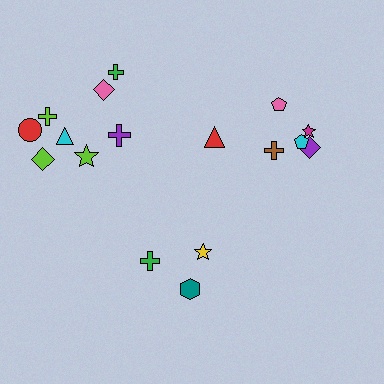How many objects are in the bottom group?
There are 3 objects.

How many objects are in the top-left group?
There are 8 objects.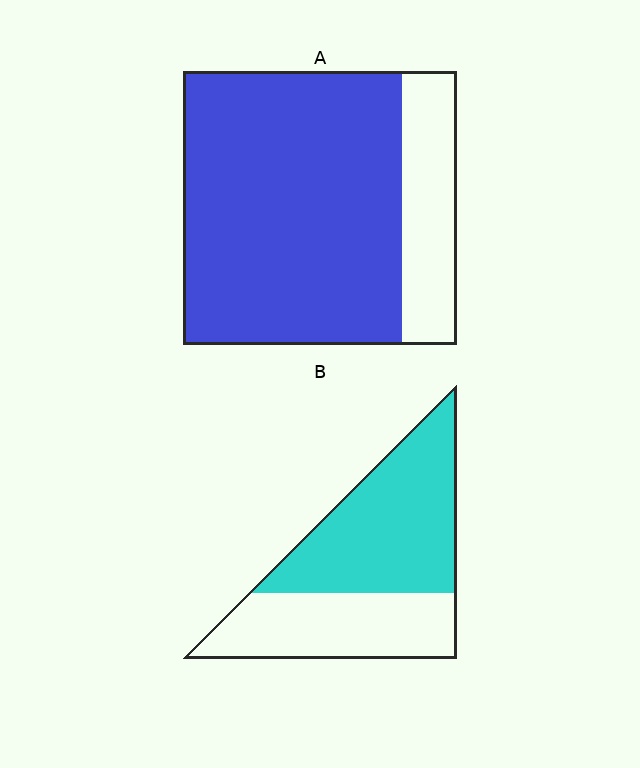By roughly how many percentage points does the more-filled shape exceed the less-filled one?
By roughly 20 percentage points (A over B).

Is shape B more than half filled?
Yes.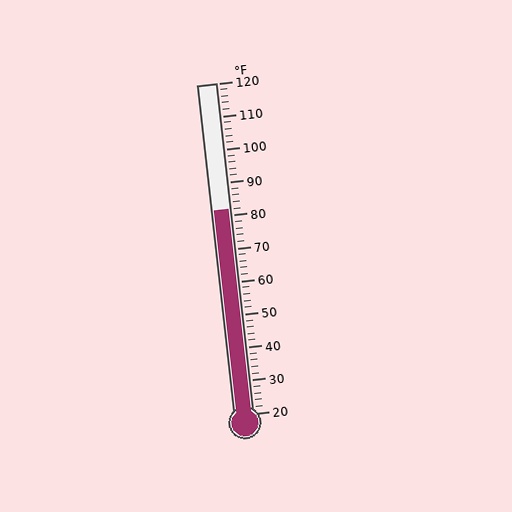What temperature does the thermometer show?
The thermometer shows approximately 82°F.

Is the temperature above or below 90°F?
The temperature is below 90°F.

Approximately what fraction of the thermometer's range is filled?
The thermometer is filled to approximately 60% of its range.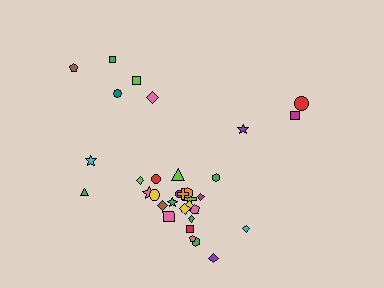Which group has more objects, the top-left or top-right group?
The top-left group.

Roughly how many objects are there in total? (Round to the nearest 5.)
Roughly 35 objects in total.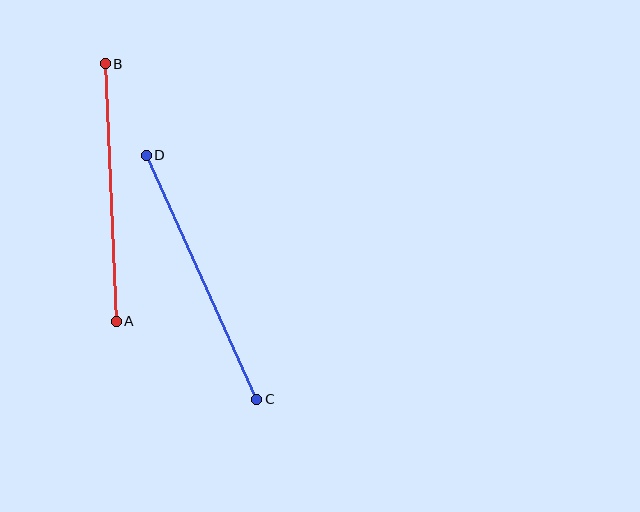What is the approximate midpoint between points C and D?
The midpoint is at approximately (202, 277) pixels.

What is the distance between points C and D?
The distance is approximately 268 pixels.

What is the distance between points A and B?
The distance is approximately 258 pixels.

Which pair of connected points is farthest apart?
Points C and D are farthest apart.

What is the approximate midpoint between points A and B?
The midpoint is at approximately (111, 193) pixels.